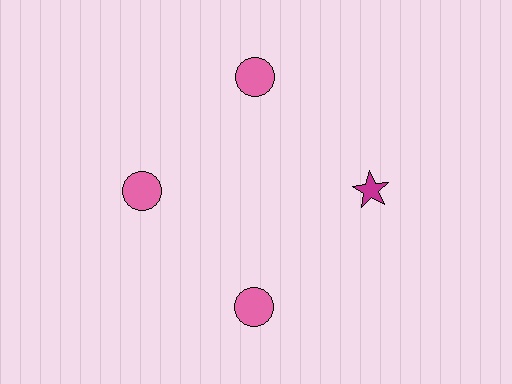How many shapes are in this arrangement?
There are 4 shapes arranged in a ring pattern.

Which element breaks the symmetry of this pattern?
The magenta star at roughly the 3 o'clock position breaks the symmetry. All other shapes are pink circles.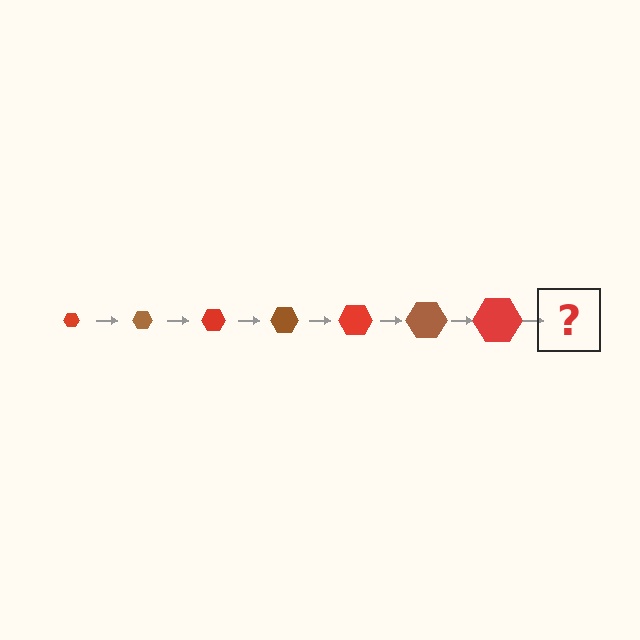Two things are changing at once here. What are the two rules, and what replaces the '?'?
The two rules are that the hexagon grows larger each step and the color cycles through red and brown. The '?' should be a brown hexagon, larger than the previous one.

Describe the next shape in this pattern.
It should be a brown hexagon, larger than the previous one.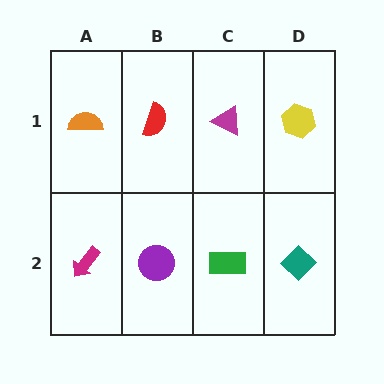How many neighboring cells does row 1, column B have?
3.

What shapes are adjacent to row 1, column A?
A magenta arrow (row 2, column A), a red semicircle (row 1, column B).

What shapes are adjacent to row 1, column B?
A purple circle (row 2, column B), an orange semicircle (row 1, column A), a magenta triangle (row 1, column C).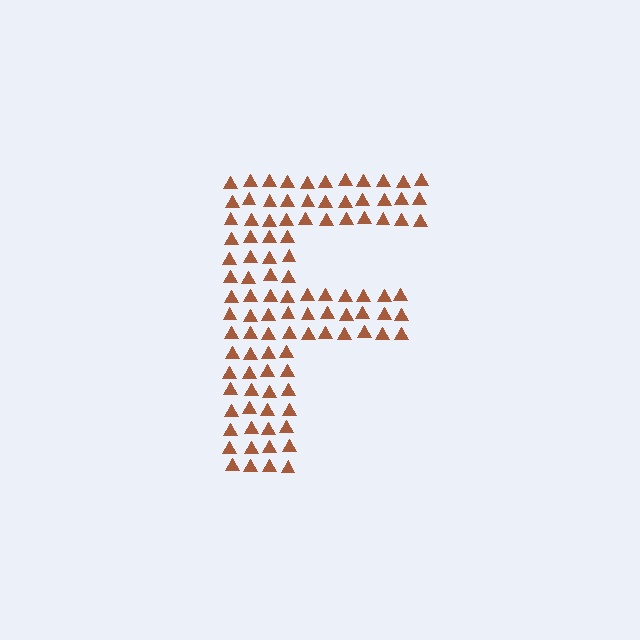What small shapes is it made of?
It is made of small triangles.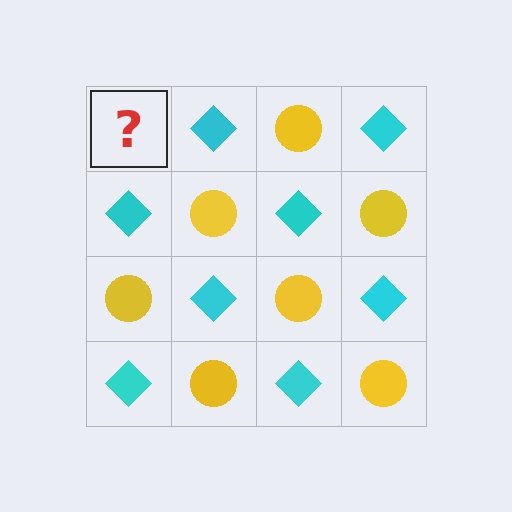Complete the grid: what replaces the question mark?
The question mark should be replaced with a yellow circle.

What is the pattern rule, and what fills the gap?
The rule is that it alternates yellow circle and cyan diamond in a checkerboard pattern. The gap should be filled with a yellow circle.